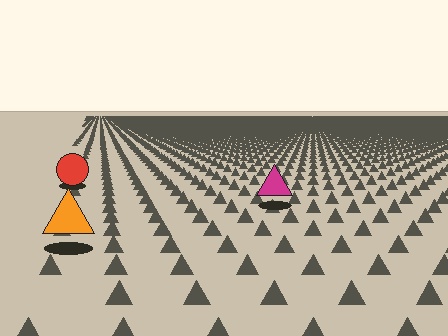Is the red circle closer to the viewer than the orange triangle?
No. The orange triangle is closer — you can tell from the texture gradient: the ground texture is coarser near it.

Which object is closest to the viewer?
The orange triangle is closest. The texture marks near it are larger and more spread out.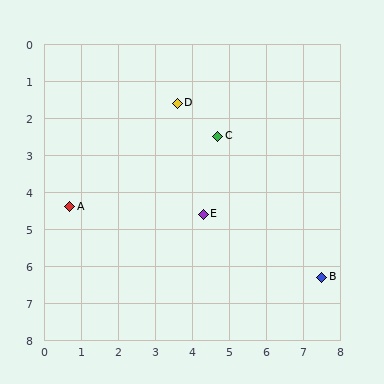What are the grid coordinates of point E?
Point E is at approximately (4.3, 4.6).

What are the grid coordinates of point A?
Point A is at approximately (0.7, 4.4).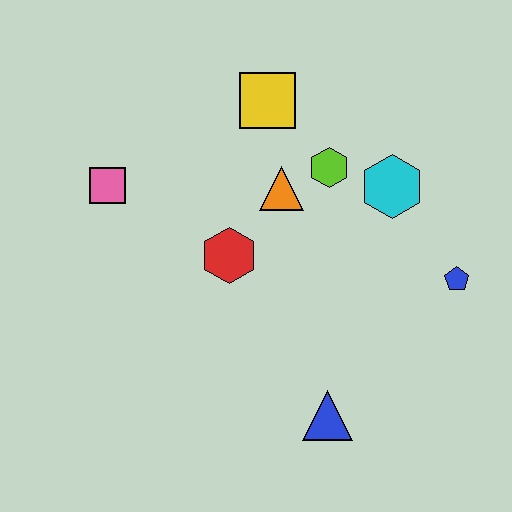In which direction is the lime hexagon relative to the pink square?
The lime hexagon is to the right of the pink square.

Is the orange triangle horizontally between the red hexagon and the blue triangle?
Yes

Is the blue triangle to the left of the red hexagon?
No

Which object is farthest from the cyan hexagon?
The pink square is farthest from the cyan hexagon.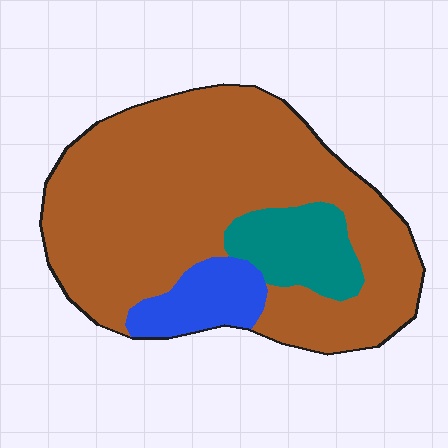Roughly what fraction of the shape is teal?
Teal covers 13% of the shape.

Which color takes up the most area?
Brown, at roughly 75%.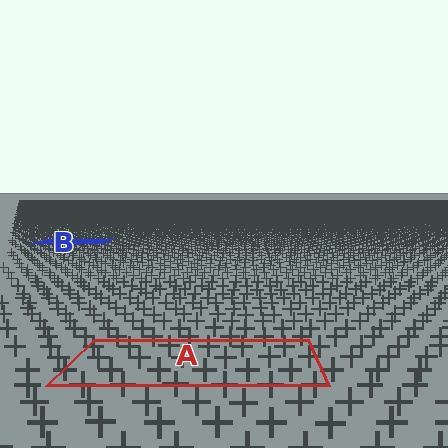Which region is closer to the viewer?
Region A is closer. The texture elements there are larger and more spread out.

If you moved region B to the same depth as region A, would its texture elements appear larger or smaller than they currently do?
They would appear larger. At a closer depth, the same texture elements are projected at a bigger on-screen size.